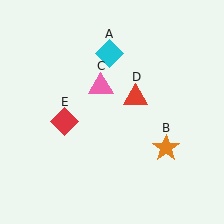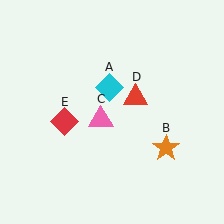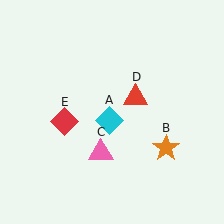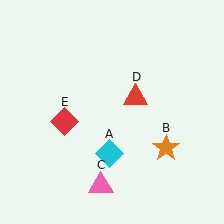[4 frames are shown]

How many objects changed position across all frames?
2 objects changed position: cyan diamond (object A), pink triangle (object C).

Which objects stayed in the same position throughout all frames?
Orange star (object B) and red triangle (object D) and red diamond (object E) remained stationary.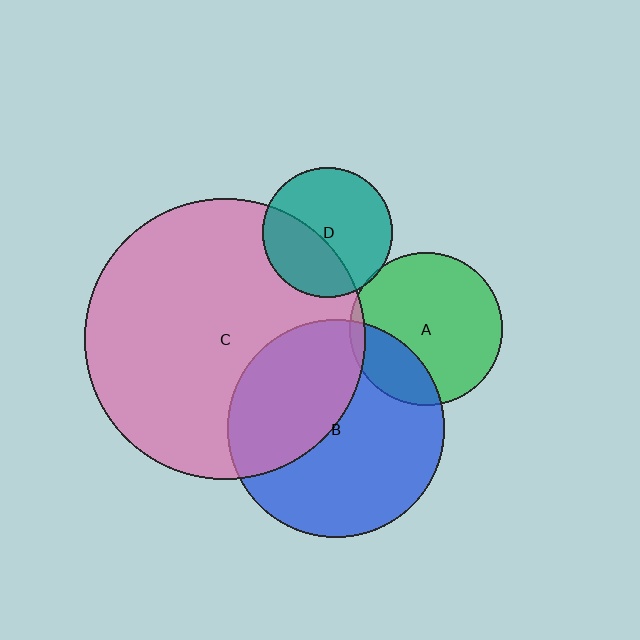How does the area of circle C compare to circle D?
Approximately 4.6 times.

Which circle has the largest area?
Circle C (pink).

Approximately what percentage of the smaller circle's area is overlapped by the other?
Approximately 5%.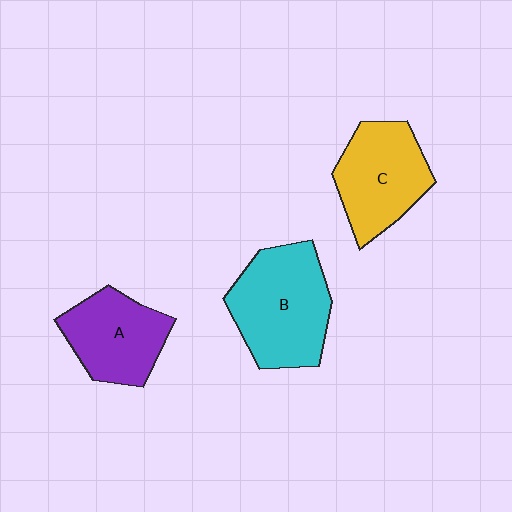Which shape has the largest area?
Shape B (cyan).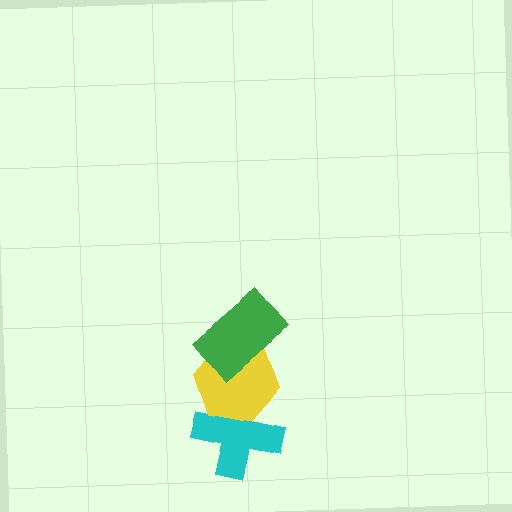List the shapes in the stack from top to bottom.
From top to bottom: the green rectangle, the yellow hexagon, the cyan cross.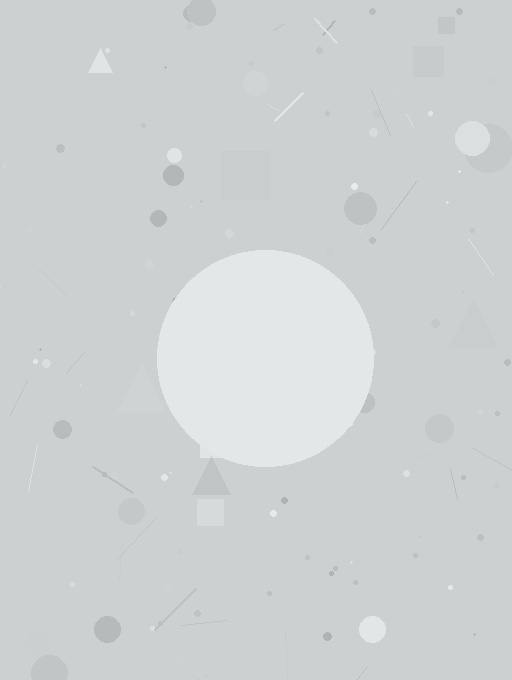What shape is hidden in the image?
A circle is hidden in the image.